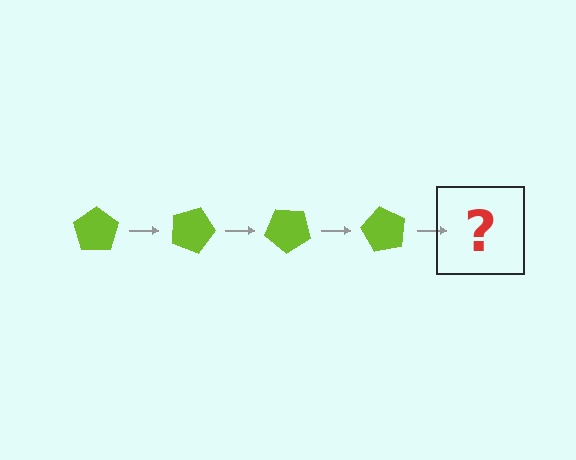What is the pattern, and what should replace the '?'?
The pattern is that the pentagon rotates 20 degrees each step. The '?' should be a lime pentagon rotated 80 degrees.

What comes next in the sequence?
The next element should be a lime pentagon rotated 80 degrees.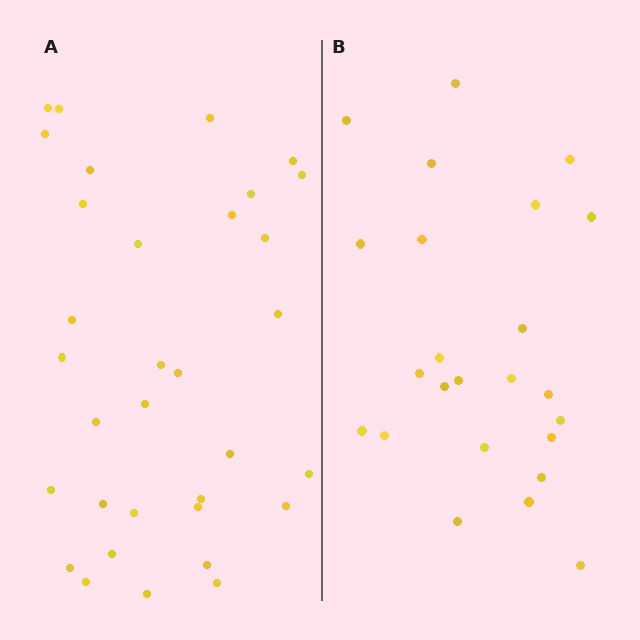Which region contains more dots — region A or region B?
Region A (the left region) has more dots.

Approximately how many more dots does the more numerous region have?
Region A has roughly 8 or so more dots than region B.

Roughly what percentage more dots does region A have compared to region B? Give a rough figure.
About 40% more.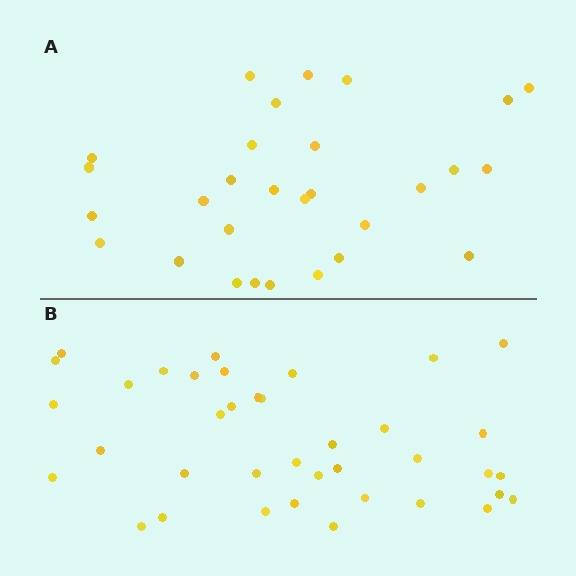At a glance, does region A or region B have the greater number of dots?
Region B (the bottom region) has more dots.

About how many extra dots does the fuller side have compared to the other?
Region B has roughly 8 or so more dots than region A.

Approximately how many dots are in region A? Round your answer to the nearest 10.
About 30 dots. (The exact count is 29, which rounds to 30.)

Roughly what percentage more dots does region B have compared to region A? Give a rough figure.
About 30% more.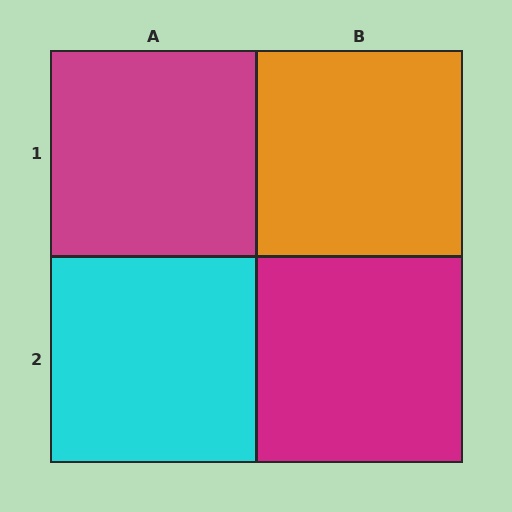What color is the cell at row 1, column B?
Orange.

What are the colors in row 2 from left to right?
Cyan, magenta.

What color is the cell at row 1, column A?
Magenta.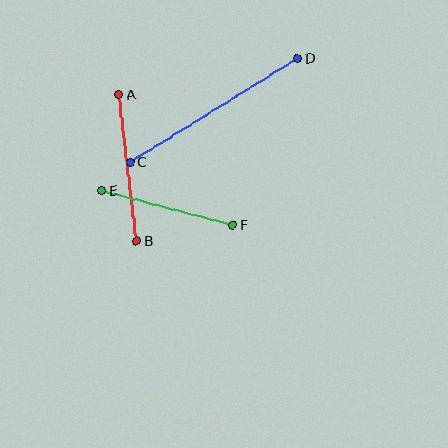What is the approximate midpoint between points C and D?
The midpoint is at approximately (214, 111) pixels.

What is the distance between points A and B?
The distance is approximately 147 pixels.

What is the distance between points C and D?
The distance is approximately 197 pixels.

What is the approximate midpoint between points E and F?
The midpoint is at approximately (167, 208) pixels.